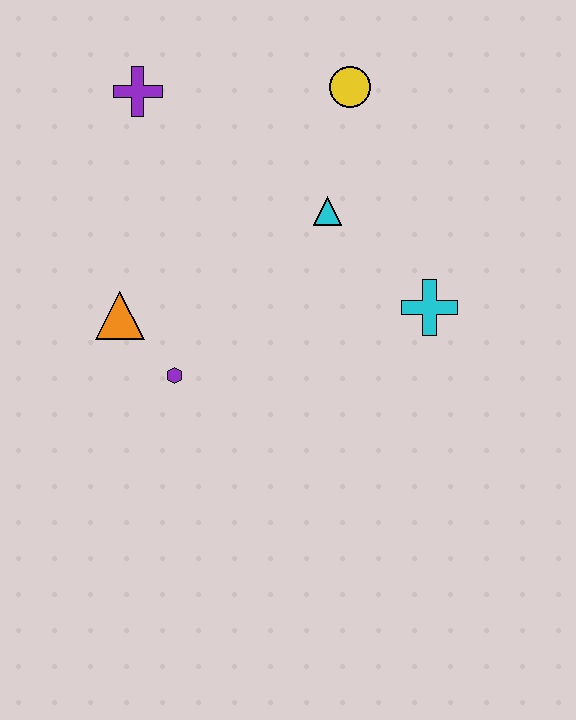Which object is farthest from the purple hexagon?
The yellow circle is farthest from the purple hexagon.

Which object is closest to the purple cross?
The yellow circle is closest to the purple cross.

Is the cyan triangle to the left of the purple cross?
No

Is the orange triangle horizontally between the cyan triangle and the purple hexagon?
No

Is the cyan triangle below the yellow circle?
Yes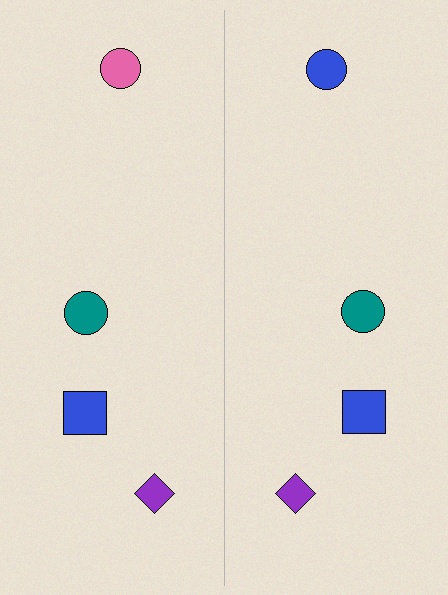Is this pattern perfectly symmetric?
No, the pattern is not perfectly symmetric. The blue circle on the right side breaks the symmetry — its mirror counterpart is pink.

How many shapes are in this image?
There are 8 shapes in this image.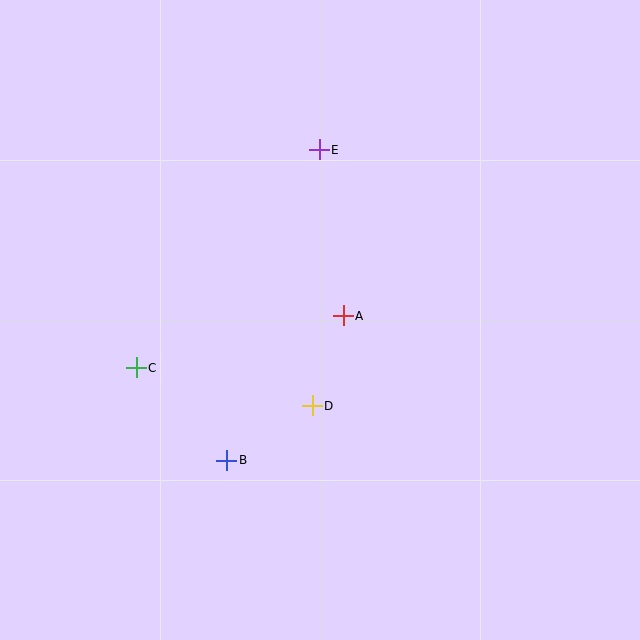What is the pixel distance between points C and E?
The distance between C and E is 285 pixels.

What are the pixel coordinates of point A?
Point A is at (343, 316).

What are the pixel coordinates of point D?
Point D is at (312, 406).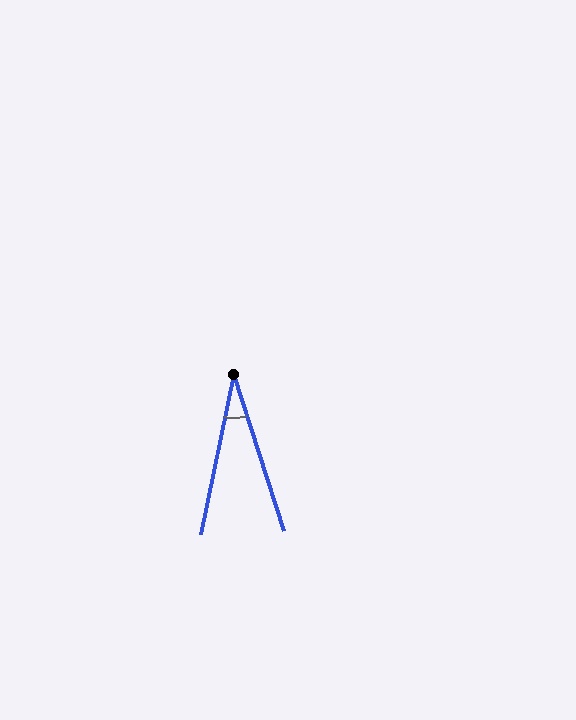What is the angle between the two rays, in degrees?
Approximately 29 degrees.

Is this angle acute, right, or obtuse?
It is acute.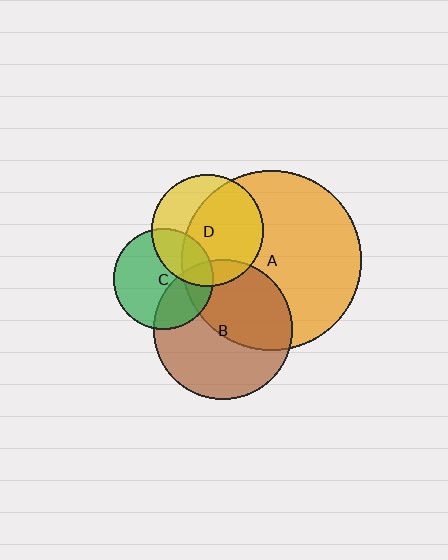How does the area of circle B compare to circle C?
Approximately 1.9 times.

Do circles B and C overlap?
Yes.